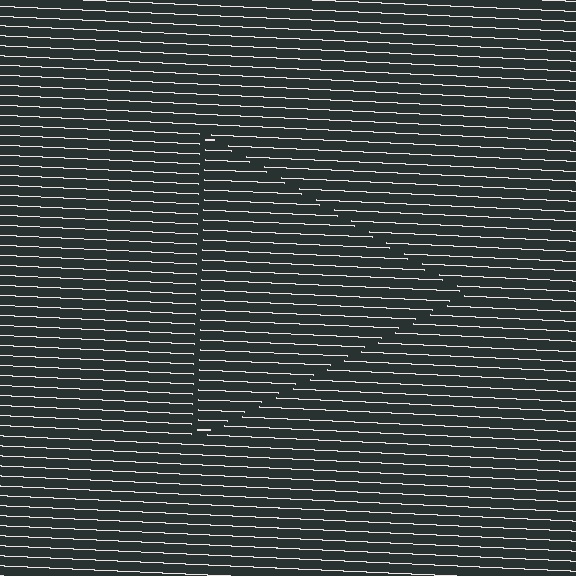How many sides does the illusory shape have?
3 sides — the line-ends trace a triangle.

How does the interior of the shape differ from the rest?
The interior of the shape contains the same grating, shifted by half a period — the contour is defined by the phase discontinuity where line-ends from the inner and outer gratings abut.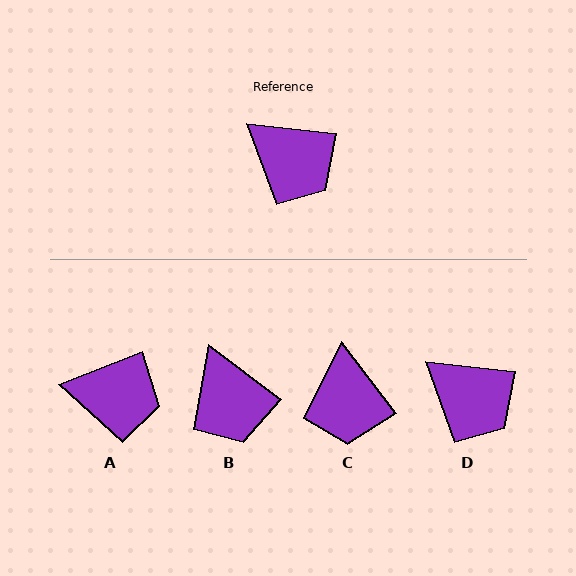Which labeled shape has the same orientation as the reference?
D.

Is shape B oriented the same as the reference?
No, it is off by about 30 degrees.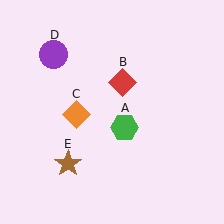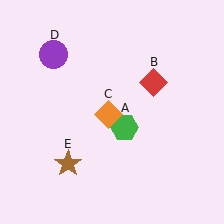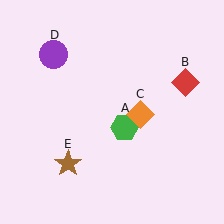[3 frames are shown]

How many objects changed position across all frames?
2 objects changed position: red diamond (object B), orange diamond (object C).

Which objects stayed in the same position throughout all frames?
Green hexagon (object A) and purple circle (object D) and brown star (object E) remained stationary.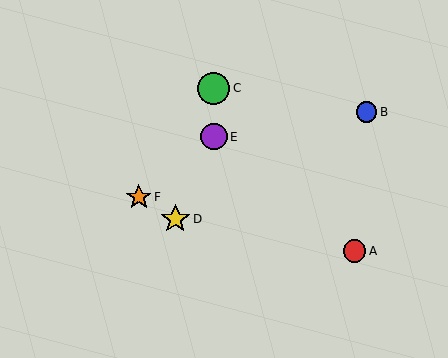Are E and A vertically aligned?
No, E is at x≈214 and A is at x≈355.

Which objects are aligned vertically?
Objects C, E are aligned vertically.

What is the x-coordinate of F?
Object F is at x≈139.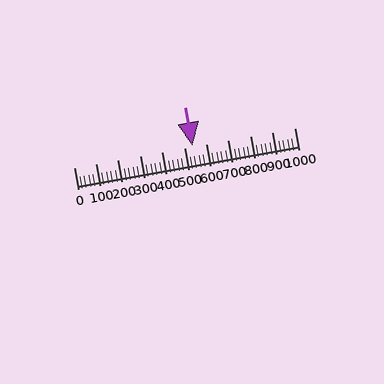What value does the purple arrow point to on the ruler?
The purple arrow points to approximately 537.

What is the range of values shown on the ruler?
The ruler shows values from 0 to 1000.